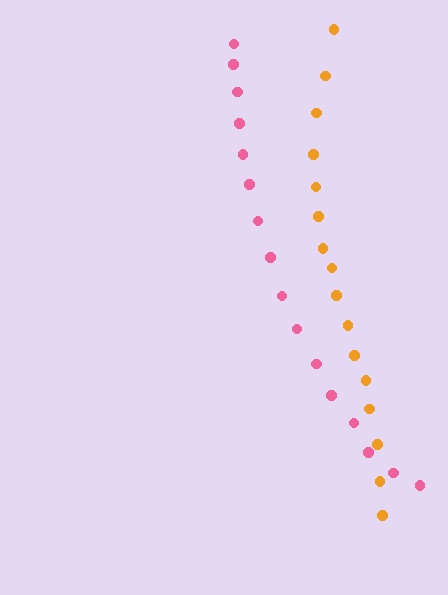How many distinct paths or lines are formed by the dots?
There are 2 distinct paths.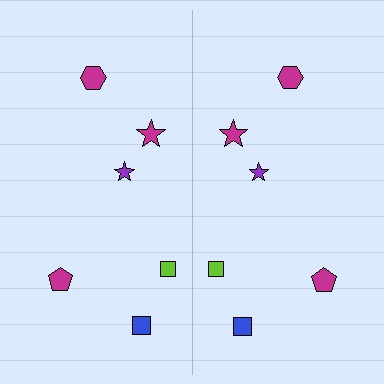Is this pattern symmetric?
Yes, this pattern has bilateral (reflection) symmetry.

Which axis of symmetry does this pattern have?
The pattern has a vertical axis of symmetry running through the center of the image.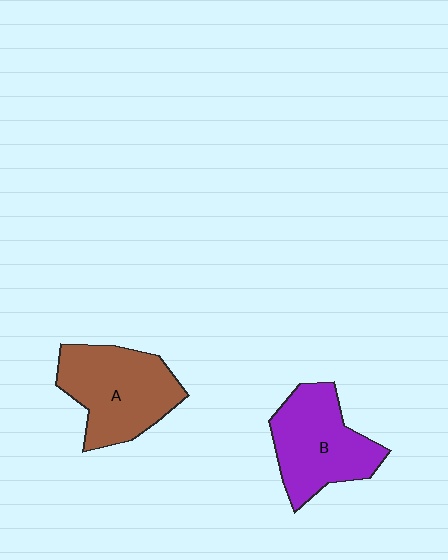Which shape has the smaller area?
Shape B (purple).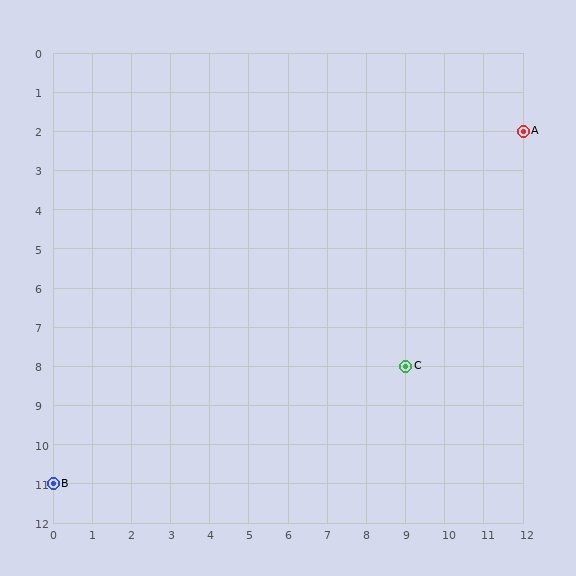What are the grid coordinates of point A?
Point A is at grid coordinates (12, 2).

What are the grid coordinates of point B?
Point B is at grid coordinates (0, 11).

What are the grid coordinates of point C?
Point C is at grid coordinates (9, 8).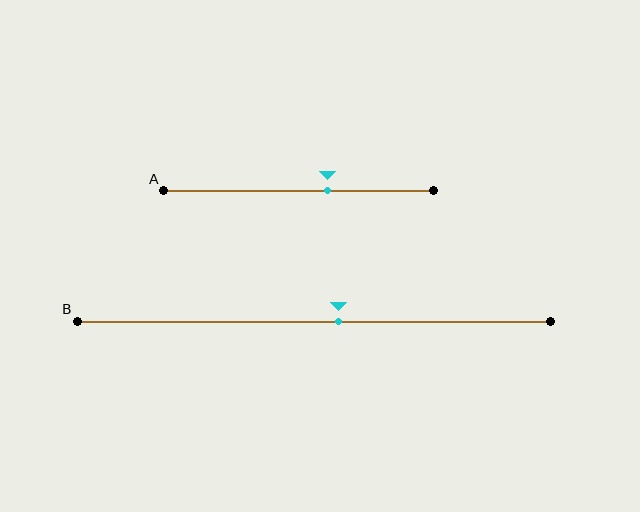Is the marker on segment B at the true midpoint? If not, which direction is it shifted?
No, the marker on segment B is shifted to the right by about 5% of the segment length.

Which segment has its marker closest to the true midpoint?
Segment B has its marker closest to the true midpoint.